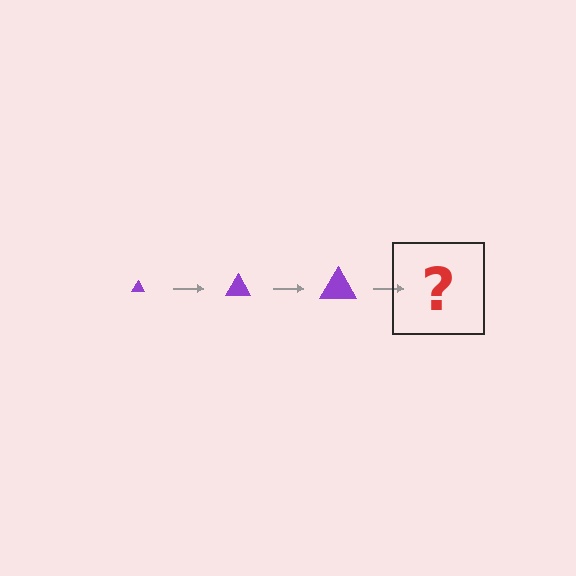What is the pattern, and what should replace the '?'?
The pattern is that the triangle gets progressively larger each step. The '?' should be a purple triangle, larger than the previous one.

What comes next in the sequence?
The next element should be a purple triangle, larger than the previous one.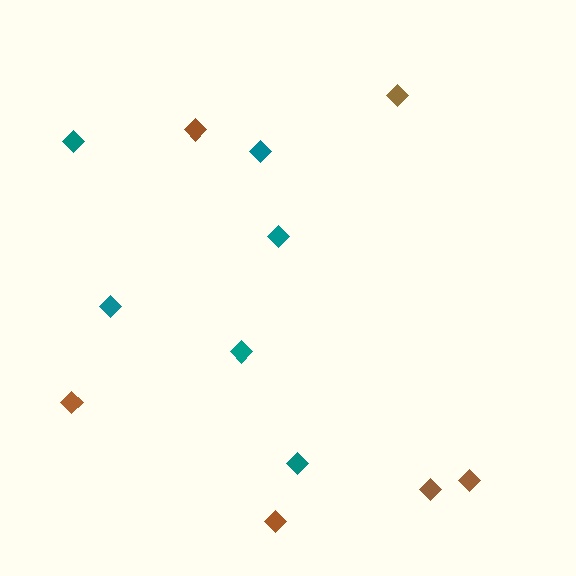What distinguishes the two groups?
There are 2 groups: one group of brown diamonds (6) and one group of teal diamonds (6).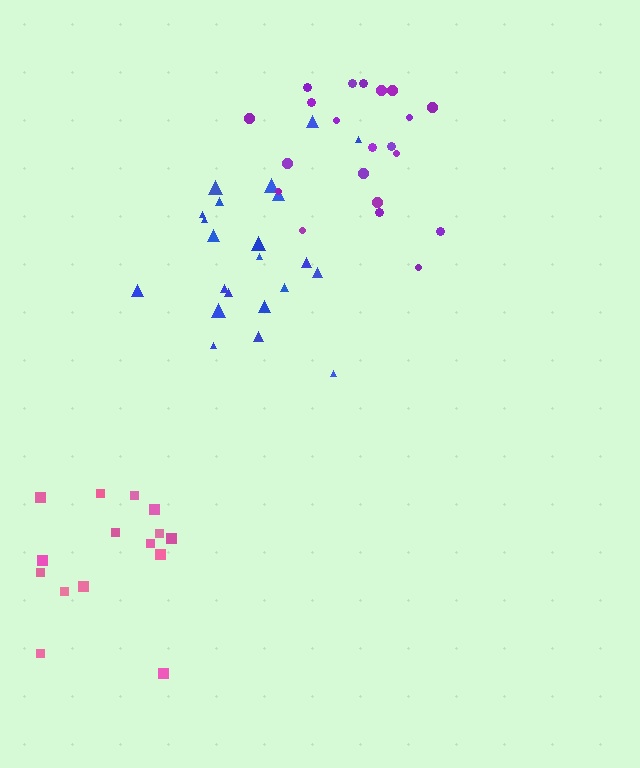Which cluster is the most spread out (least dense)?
Pink.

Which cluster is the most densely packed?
Purple.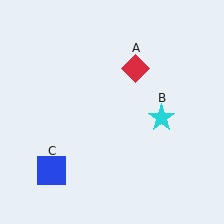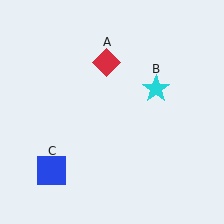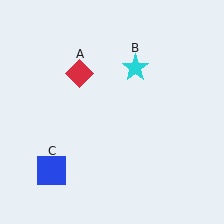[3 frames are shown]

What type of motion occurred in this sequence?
The red diamond (object A), cyan star (object B) rotated counterclockwise around the center of the scene.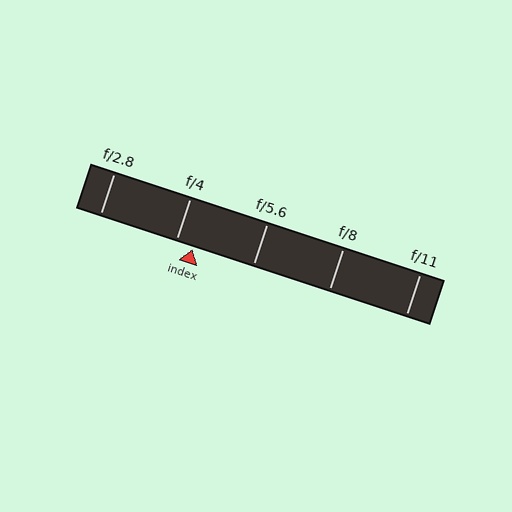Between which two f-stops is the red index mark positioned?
The index mark is between f/4 and f/5.6.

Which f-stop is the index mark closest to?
The index mark is closest to f/4.